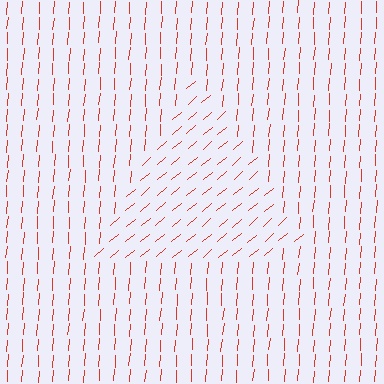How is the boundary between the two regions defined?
The boundary is defined purely by a change in line orientation (approximately 45 degrees difference). All lines are the same color and thickness.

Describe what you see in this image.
The image is filled with small red line segments. A triangle region in the image has lines oriented differently from the surrounding lines, creating a visible texture boundary.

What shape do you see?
I see a triangle.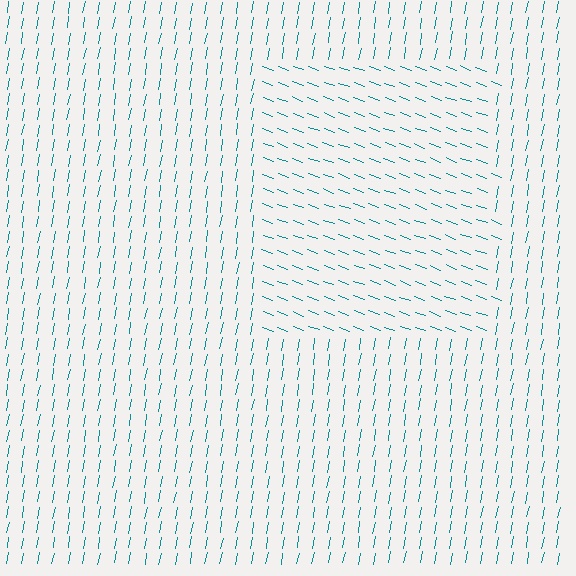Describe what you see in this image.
The image is filled with small teal line segments. A rectangle region in the image has lines oriented differently from the surrounding lines, creating a visible texture boundary.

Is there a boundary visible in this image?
Yes, there is a texture boundary formed by a change in line orientation.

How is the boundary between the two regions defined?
The boundary is defined purely by a change in line orientation (approximately 80 degrees difference). All lines are the same color and thickness.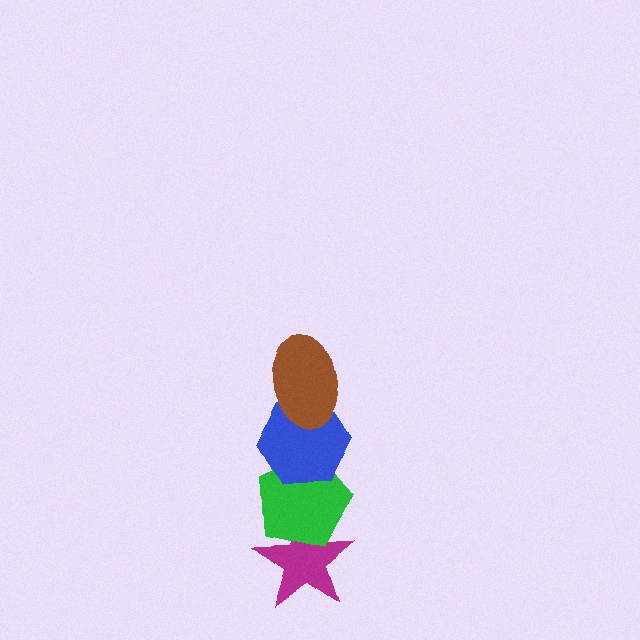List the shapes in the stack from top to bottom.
From top to bottom: the brown ellipse, the blue hexagon, the green pentagon, the magenta star.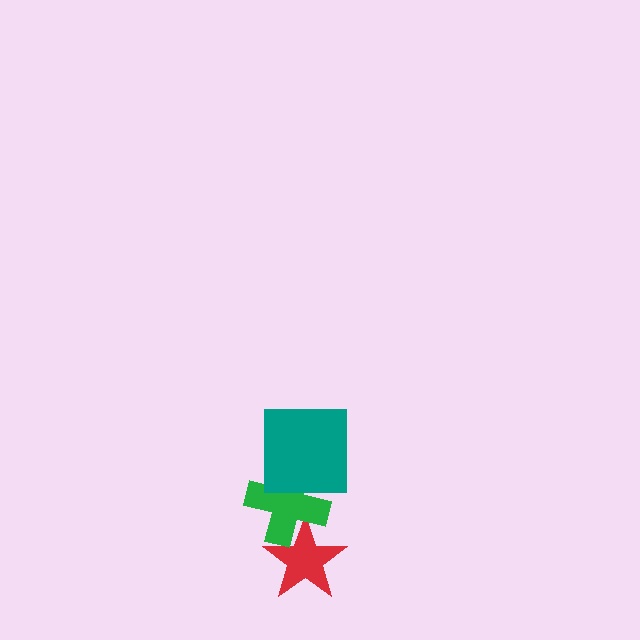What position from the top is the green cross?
The green cross is 2nd from the top.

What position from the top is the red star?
The red star is 3rd from the top.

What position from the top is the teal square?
The teal square is 1st from the top.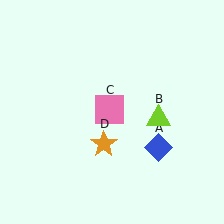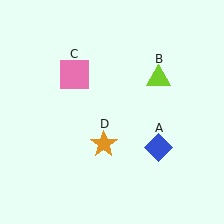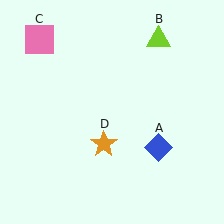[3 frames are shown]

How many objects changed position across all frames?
2 objects changed position: lime triangle (object B), pink square (object C).